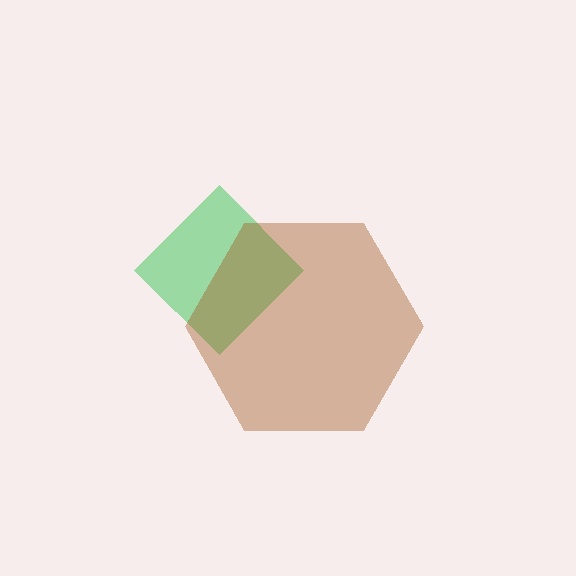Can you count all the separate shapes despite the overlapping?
Yes, there are 2 separate shapes.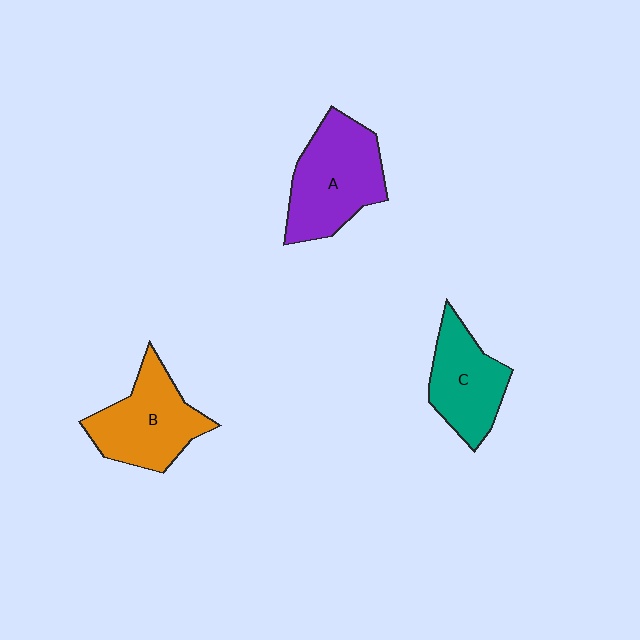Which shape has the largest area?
Shape A (purple).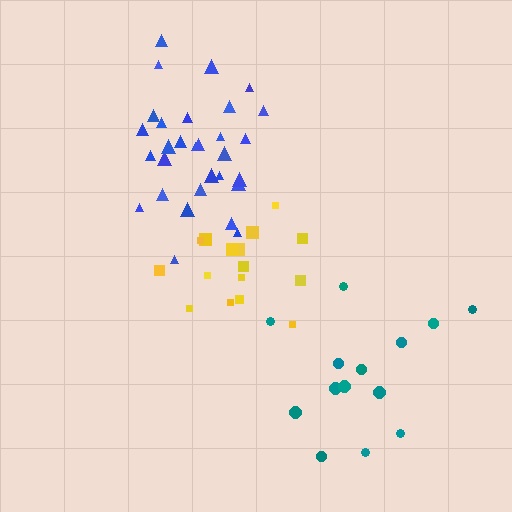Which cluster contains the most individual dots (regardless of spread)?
Blue (30).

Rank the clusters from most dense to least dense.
yellow, blue, teal.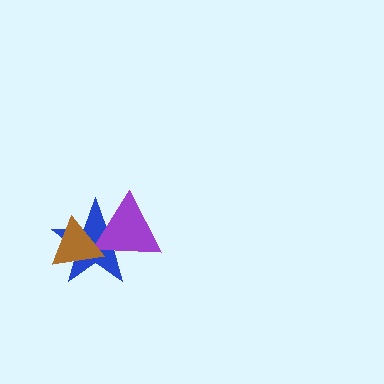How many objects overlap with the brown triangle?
2 objects overlap with the brown triangle.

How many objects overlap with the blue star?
2 objects overlap with the blue star.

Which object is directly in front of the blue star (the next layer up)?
The purple triangle is directly in front of the blue star.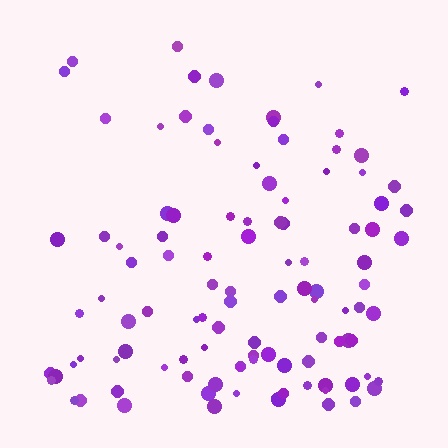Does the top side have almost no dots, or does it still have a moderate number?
Still a moderate number, just noticeably fewer than the bottom.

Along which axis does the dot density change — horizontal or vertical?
Vertical.